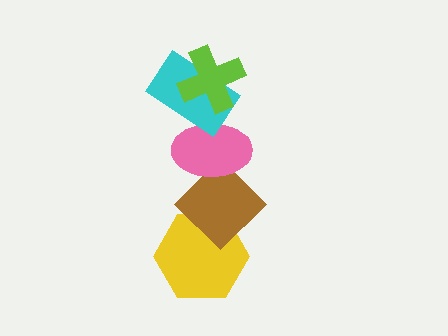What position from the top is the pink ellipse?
The pink ellipse is 3rd from the top.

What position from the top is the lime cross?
The lime cross is 1st from the top.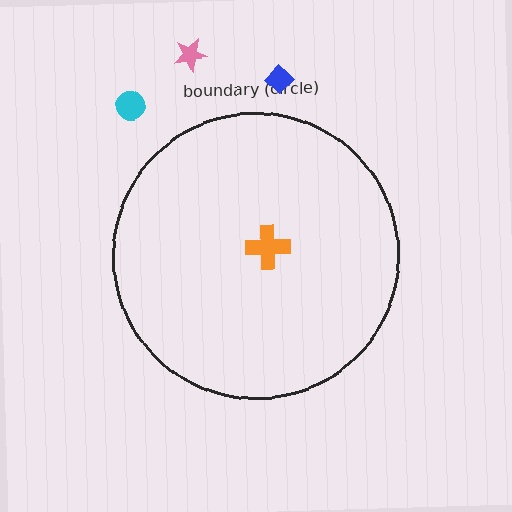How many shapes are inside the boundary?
1 inside, 3 outside.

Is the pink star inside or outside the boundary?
Outside.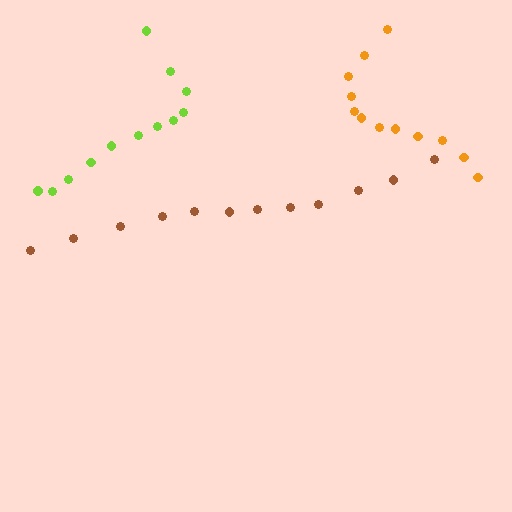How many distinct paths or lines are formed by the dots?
There are 3 distinct paths.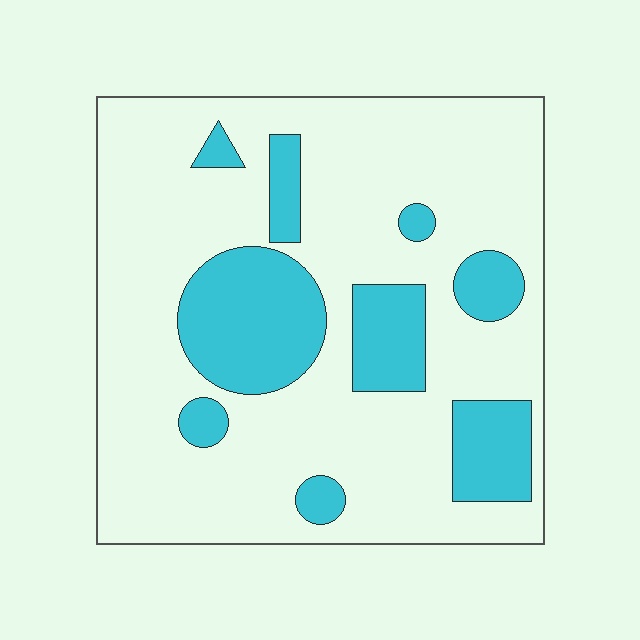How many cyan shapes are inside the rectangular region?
9.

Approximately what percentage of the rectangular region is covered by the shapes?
Approximately 25%.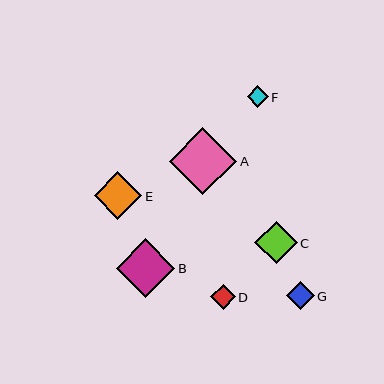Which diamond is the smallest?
Diamond F is the smallest with a size of approximately 21 pixels.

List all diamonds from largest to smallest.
From largest to smallest: A, B, E, C, G, D, F.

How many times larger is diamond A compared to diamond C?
Diamond A is approximately 1.6 times the size of diamond C.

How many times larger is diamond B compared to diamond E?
Diamond B is approximately 1.2 times the size of diamond E.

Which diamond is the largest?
Diamond A is the largest with a size of approximately 67 pixels.